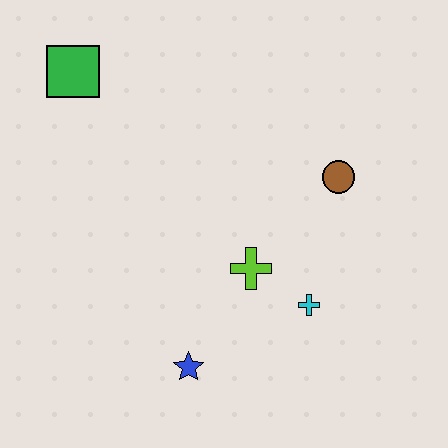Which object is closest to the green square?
The lime cross is closest to the green square.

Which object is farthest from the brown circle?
The green square is farthest from the brown circle.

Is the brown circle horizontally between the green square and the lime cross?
No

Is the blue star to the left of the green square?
No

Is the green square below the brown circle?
No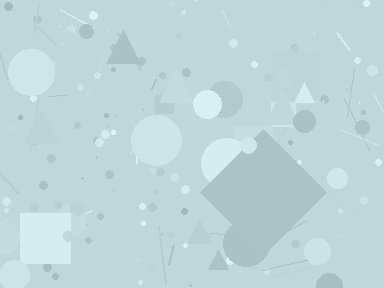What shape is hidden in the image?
A diamond is hidden in the image.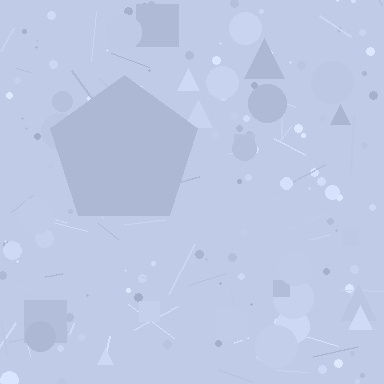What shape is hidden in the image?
A pentagon is hidden in the image.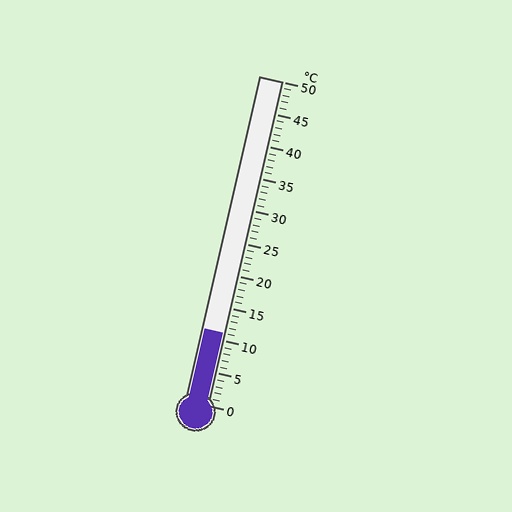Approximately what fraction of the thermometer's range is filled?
The thermometer is filled to approximately 20% of its range.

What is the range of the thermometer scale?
The thermometer scale ranges from 0°C to 50°C.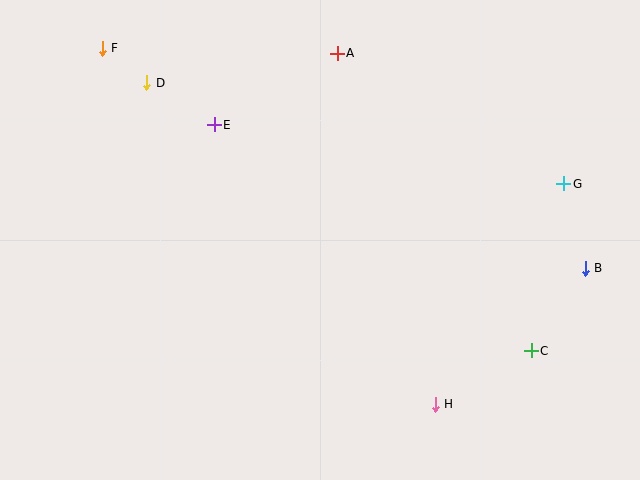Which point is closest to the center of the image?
Point E at (214, 125) is closest to the center.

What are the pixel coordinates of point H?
Point H is at (435, 404).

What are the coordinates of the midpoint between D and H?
The midpoint between D and H is at (291, 243).